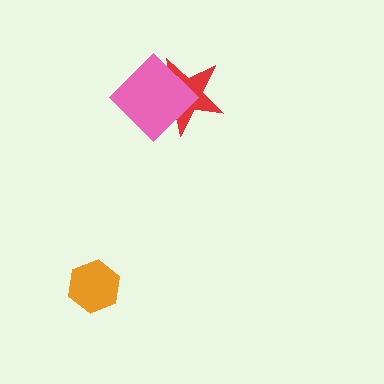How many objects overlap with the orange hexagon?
0 objects overlap with the orange hexagon.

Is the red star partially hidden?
Yes, it is partially covered by another shape.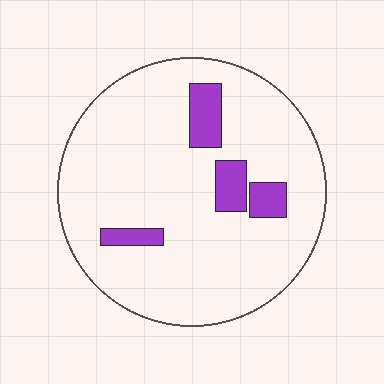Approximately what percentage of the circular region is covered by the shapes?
Approximately 10%.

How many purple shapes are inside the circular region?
4.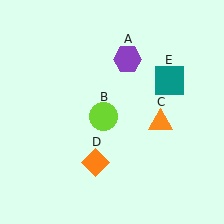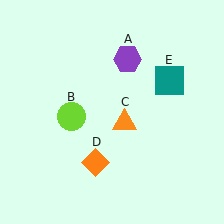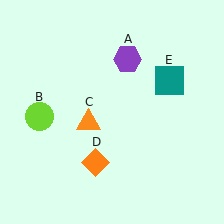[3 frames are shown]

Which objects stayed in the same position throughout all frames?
Purple hexagon (object A) and orange diamond (object D) and teal square (object E) remained stationary.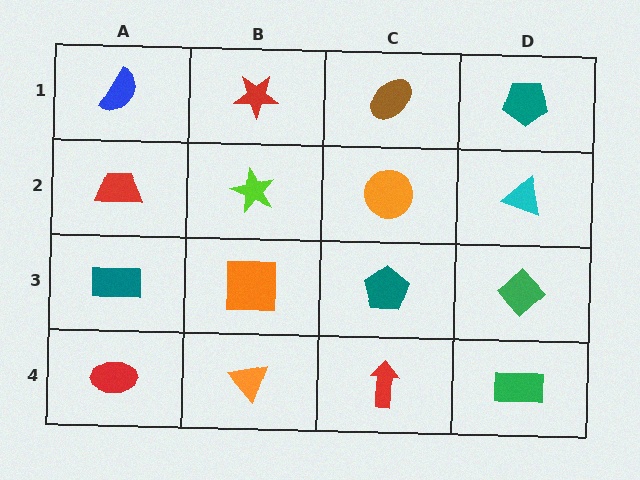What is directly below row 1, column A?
A red trapezoid.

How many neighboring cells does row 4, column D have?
2.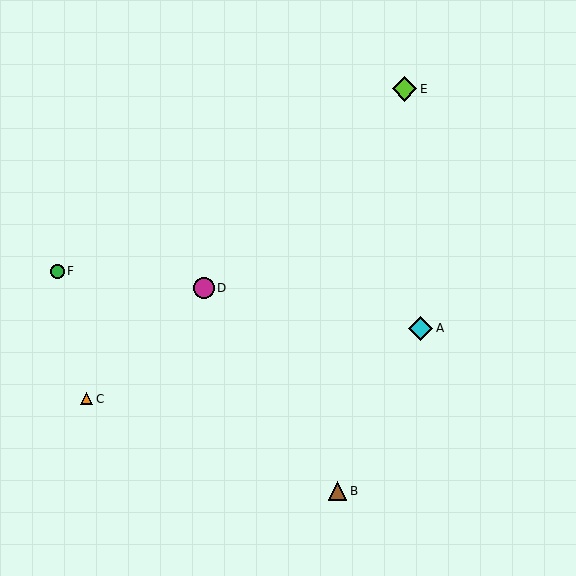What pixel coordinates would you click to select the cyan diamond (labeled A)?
Click at (421, 329) to select the cyan diamond A.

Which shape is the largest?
The lime diamond (labeled E) is the largest.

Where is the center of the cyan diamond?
The center of the cyan diamond is at (421, 329).